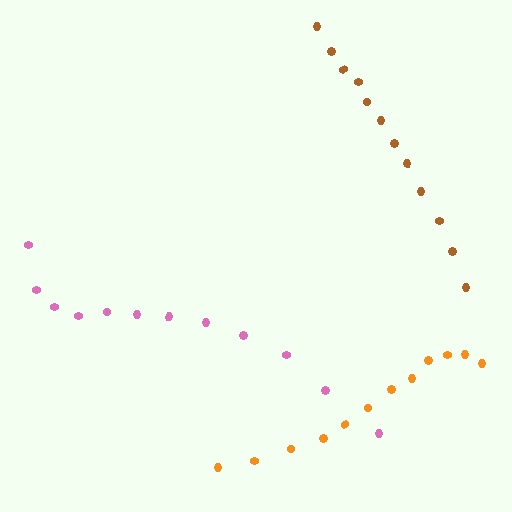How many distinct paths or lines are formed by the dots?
There are 3 distinct paths.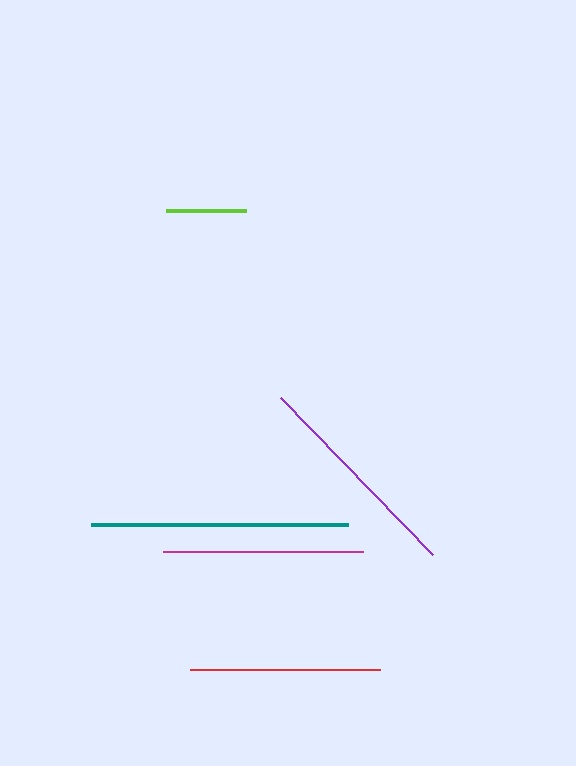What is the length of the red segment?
The red segment is approximately 190 pixels long.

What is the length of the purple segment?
The purple segment is approximately 219 pixels long.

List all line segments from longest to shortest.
From longest to shortest: teal, purple, magenta, red, lime.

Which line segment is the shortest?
The lime line is the shortest at approximately 80 pixels.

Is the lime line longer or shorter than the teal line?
The teal line is longer than the lime line.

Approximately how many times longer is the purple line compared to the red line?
The purple line is approximately 1.2 times the length of the red line.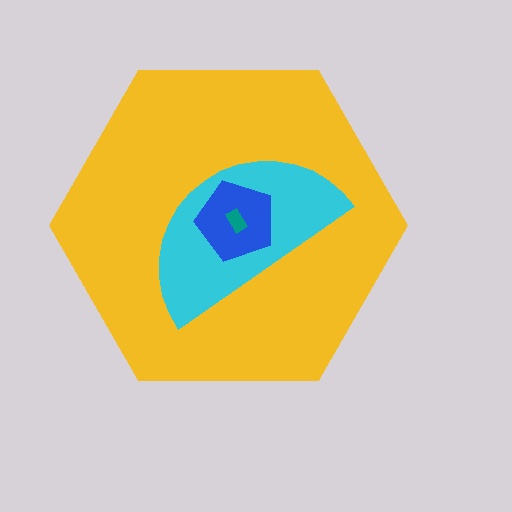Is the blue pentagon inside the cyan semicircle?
Yes.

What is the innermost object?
The teal rectangle.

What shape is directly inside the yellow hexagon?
The cyan semicircle.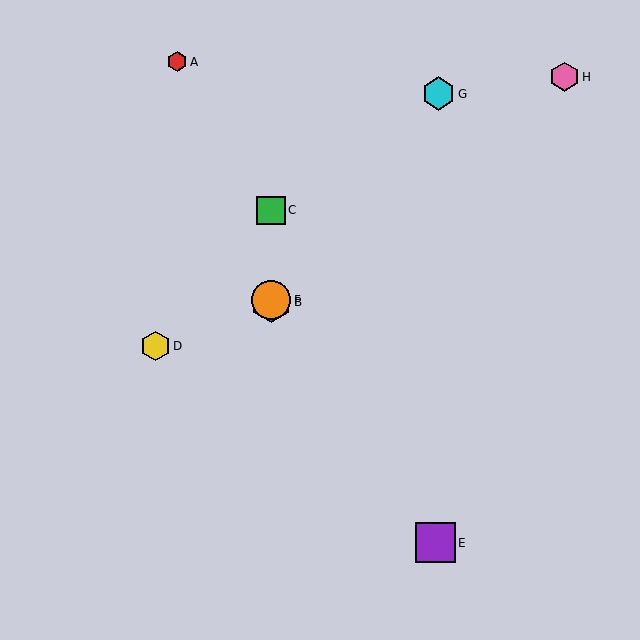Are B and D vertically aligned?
No, B is at x≈271 and D is at x≈156.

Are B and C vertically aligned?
Yes, both are at x≈271.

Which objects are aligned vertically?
Objects B, C, F are aligned vertically.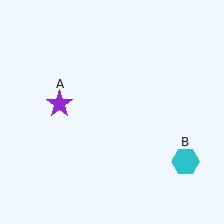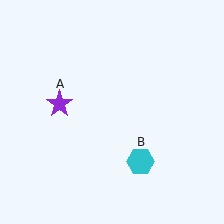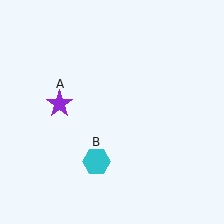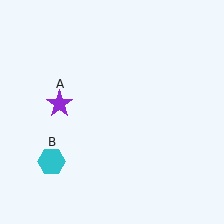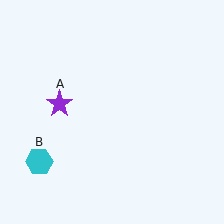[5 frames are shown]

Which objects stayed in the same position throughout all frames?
Purple star (object A) remained stationary.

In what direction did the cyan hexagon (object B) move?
The cyan hexagon (object B) moved left.